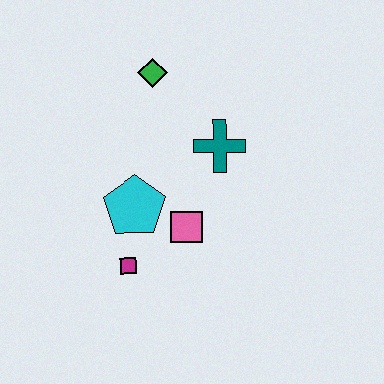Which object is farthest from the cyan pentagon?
The green diamond is farthest from the cyan pentagon.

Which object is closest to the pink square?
The cyan pentagon is closest to the pink square.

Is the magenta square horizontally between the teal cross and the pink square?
No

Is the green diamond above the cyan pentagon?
Yes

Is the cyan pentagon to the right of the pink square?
No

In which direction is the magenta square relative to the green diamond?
The magenta square is below the green diamond.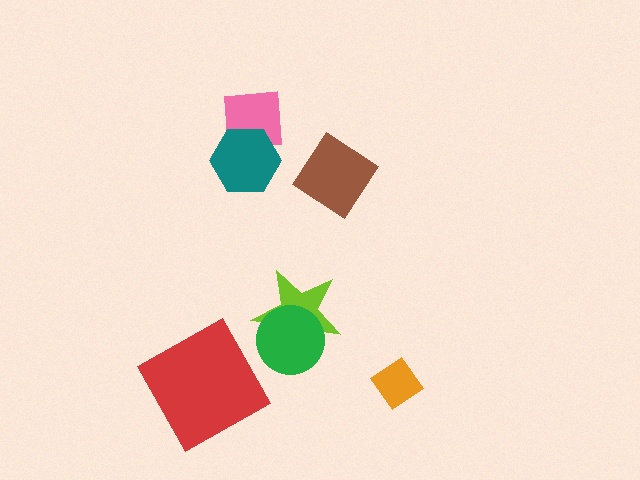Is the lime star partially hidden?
Yes, it is partially covered by another shape.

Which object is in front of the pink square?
The teal hexagon is in front of the pink square.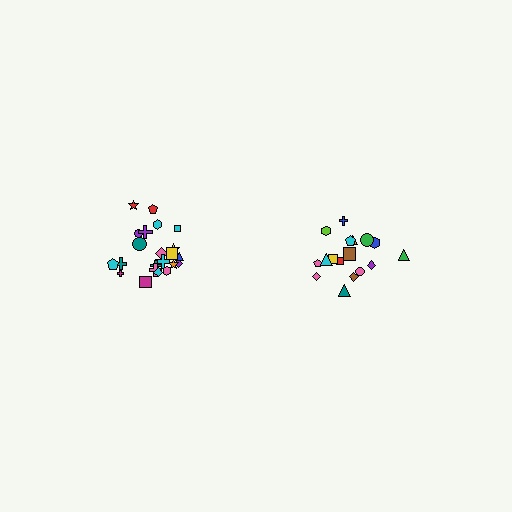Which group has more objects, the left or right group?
The left group.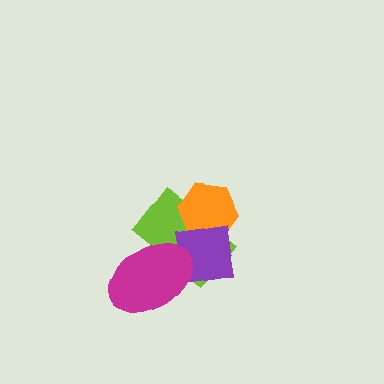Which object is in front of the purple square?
The magenta ellipse is in front of the purple square.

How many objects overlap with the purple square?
3 objects overlap with the purple square.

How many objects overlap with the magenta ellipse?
2 objects overlap with the magenta ellipse.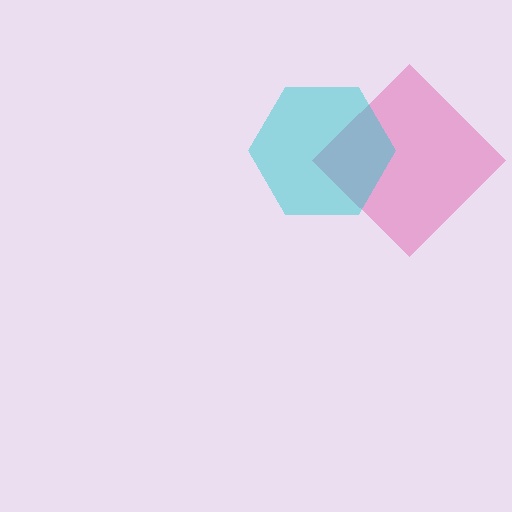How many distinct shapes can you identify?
There are 2 distinct shapes: a pink diamond, a cyan hexagon.